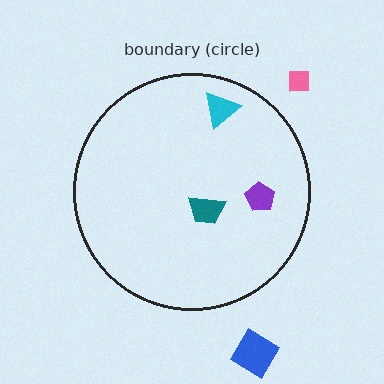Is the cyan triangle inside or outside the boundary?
Inside.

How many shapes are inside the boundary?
3 inside, 2 outside.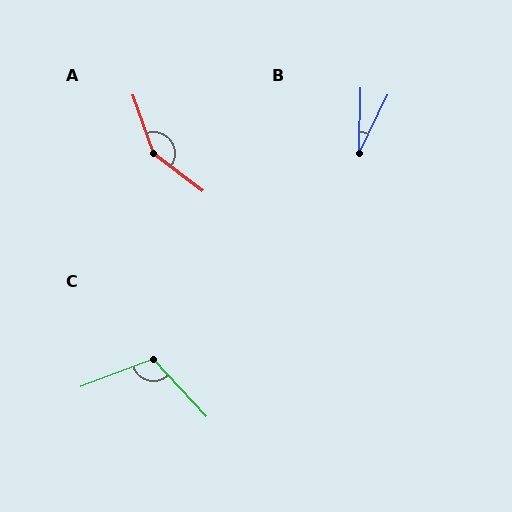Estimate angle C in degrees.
Approximately 112 degrees.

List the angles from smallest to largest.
B (24°), C (112°), A (146°).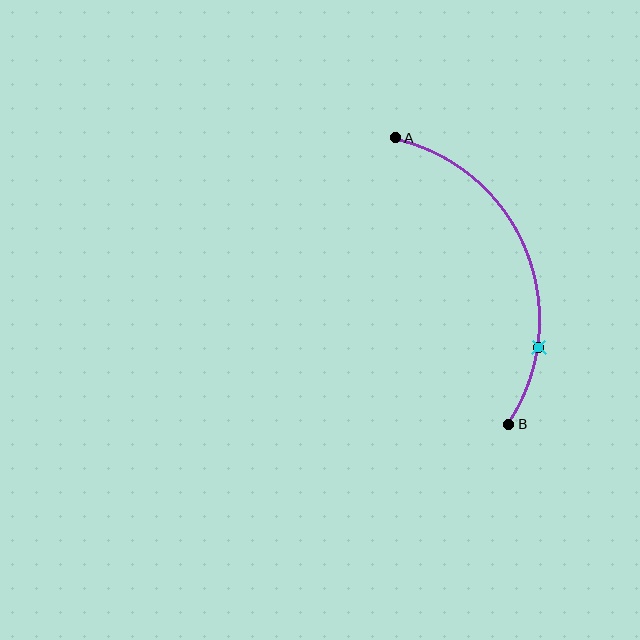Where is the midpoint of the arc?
The arc midpoint is the point on the curve farthest from the straight line joining A and B. It sits to the right of that line.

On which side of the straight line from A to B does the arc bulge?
The arc bulges to the right of the straight line connecting A and B.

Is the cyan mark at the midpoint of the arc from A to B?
No. The cyan mark lies on the arc but is closer to endpoint B. The arc midpoint would be at the point on the curve equidistant along the arc from both A and B.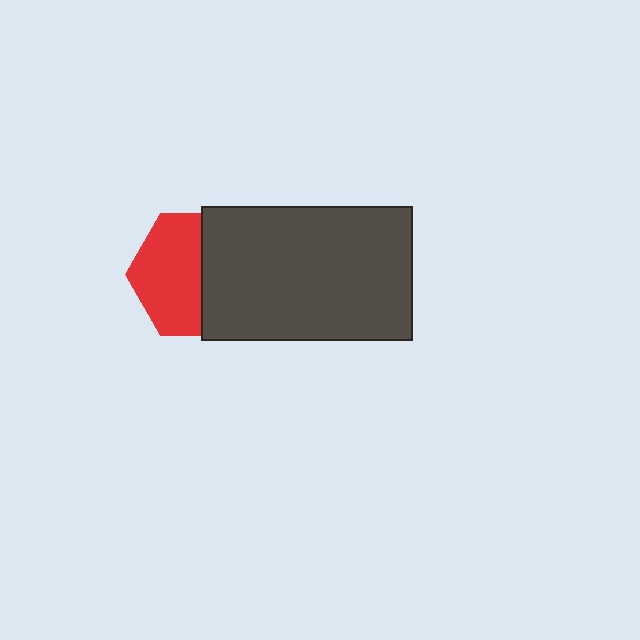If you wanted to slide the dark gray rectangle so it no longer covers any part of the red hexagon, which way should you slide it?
Slide it right — that is the most direct way to separate the two shapes.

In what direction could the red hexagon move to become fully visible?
The red hexagon could move left. That would shift it out from behind the dark gray rectangle entirely.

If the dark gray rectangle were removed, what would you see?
You would see the complete red hexagon.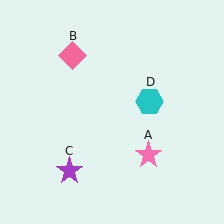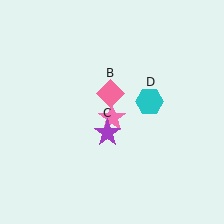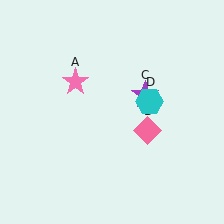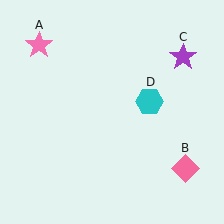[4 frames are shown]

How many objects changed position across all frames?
3 objects changed position: pink star (object A), pink diamond (object B), purple star (object C).